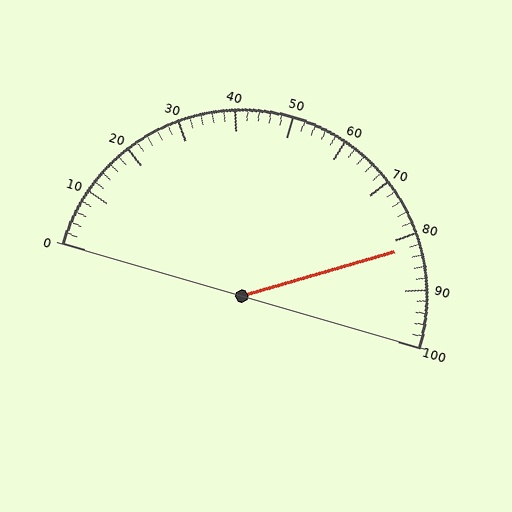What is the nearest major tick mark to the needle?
The nearest major tick mark is 80.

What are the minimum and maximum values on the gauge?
The gauge ranges from 0 to 100.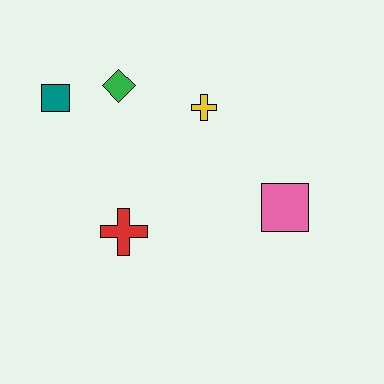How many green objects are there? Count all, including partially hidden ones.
There is 1 green object.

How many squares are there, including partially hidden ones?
There are 2 squares.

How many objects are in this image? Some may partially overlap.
There are 5 objects.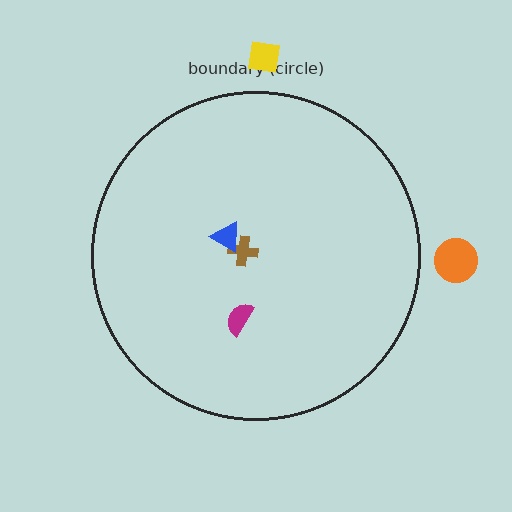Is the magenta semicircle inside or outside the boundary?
Inside.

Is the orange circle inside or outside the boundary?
Outside.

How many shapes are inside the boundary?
3 inside, 2 outside.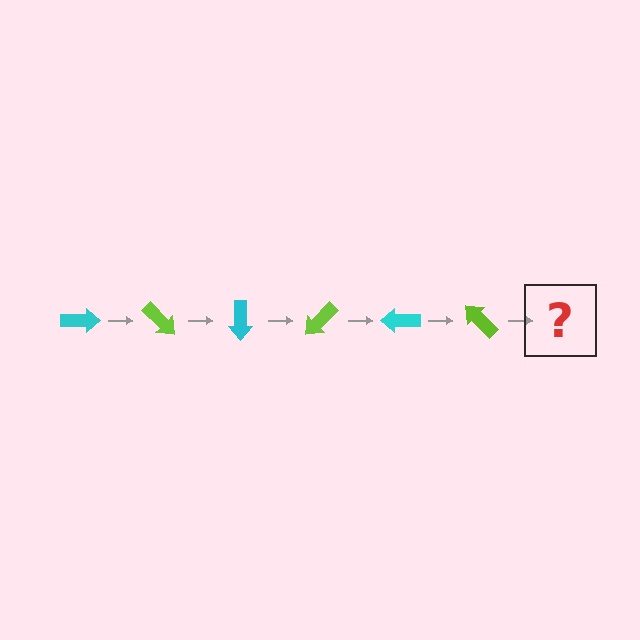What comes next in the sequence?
The next element should be a cyan arrow, rotated 270 degrees from the start.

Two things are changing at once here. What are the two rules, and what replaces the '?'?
The two rules are that it rotates 45 degrees each step and the color cycles through cyan and lime. The '?' should be a cyan arrow, rotated 270 degrees from the start.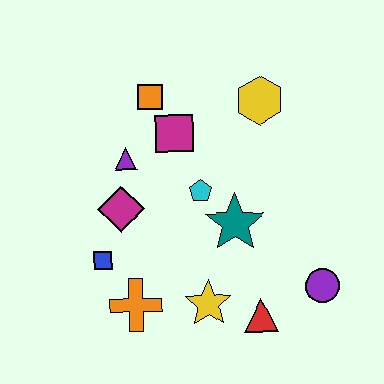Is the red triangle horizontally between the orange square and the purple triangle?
No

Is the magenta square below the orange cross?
No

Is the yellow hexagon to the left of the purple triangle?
No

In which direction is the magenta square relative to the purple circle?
The magenta square is above the purple circle.